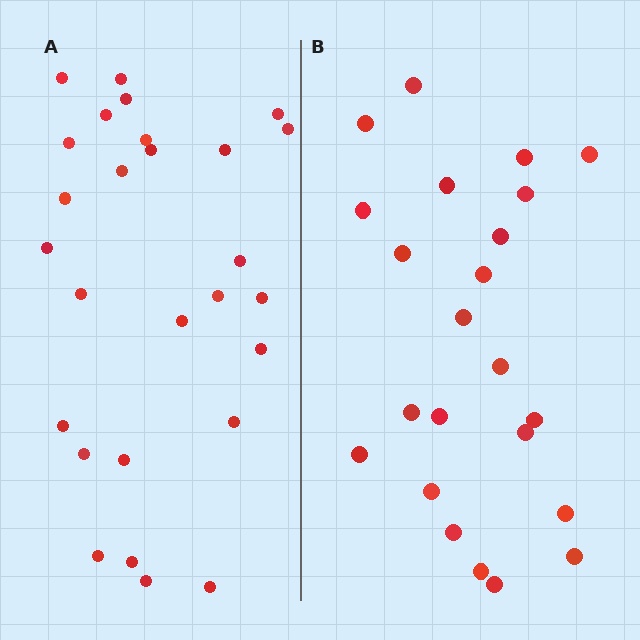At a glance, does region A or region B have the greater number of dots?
Region A (the left region) has more dots.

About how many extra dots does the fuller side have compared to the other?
Region A has about 4 more dots than region B.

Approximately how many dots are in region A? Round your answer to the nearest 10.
About 30 dots. (The exact count is 27, which rounds to 30.)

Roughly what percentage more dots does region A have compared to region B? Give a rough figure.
About 15% more.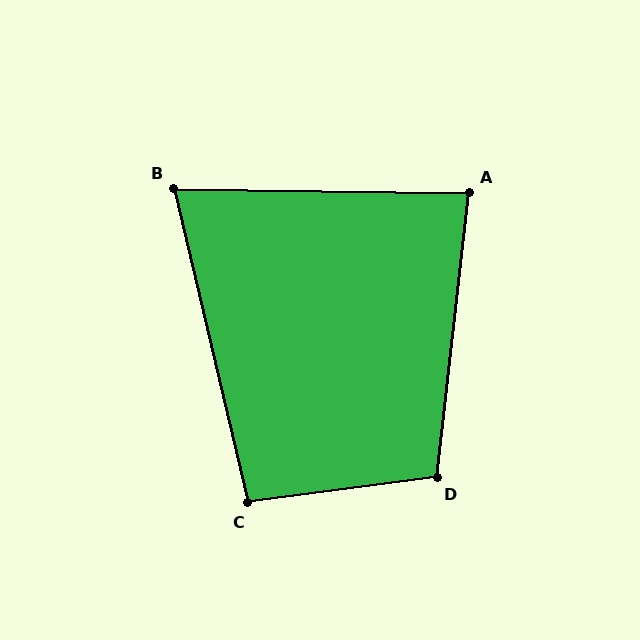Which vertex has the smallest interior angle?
B, at approximately 76 degrees.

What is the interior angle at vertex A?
Approximately 84 degrees (acute).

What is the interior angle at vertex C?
Approximately 96 degrees (obtuse).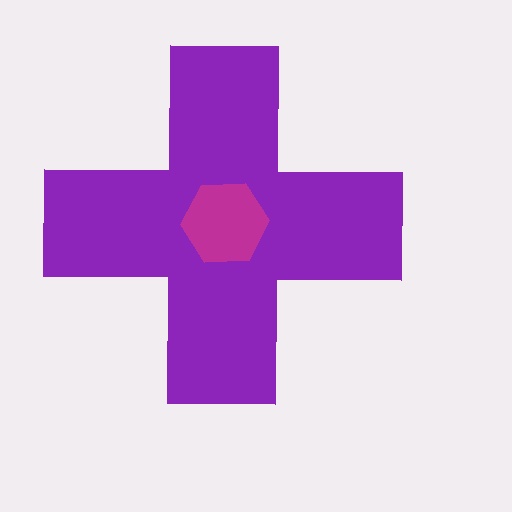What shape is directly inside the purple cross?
The magenta hexagon.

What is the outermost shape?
The purple cross.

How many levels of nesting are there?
2.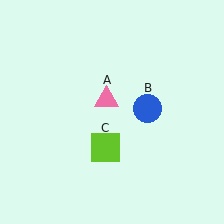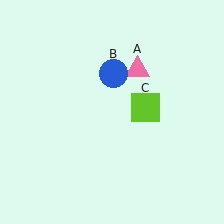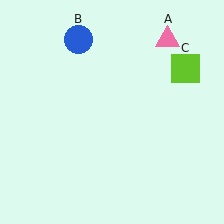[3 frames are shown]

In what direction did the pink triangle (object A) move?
The pink triangle (object A) moved up and to the right.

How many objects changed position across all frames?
3 objects changed position: pink triangle (object A), blue circle (object B), lime square (object C).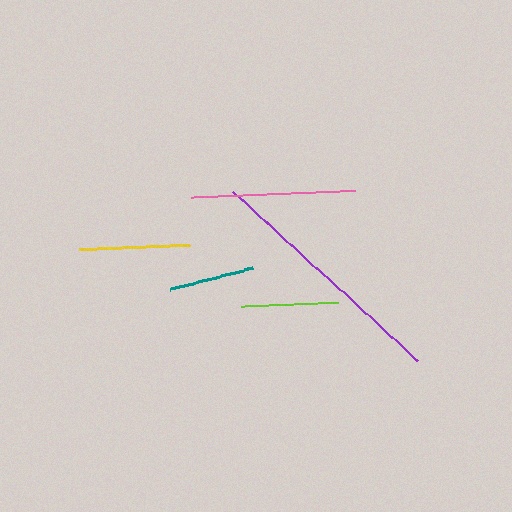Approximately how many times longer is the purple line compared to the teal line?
The purple line is approximately 2.9 times the length of the teal line.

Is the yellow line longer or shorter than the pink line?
The pink line is longer than the yellow line.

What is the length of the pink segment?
The pink segment is approximately 165 pixels long.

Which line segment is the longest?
The purple line is the longest at approximately 250 pixels.